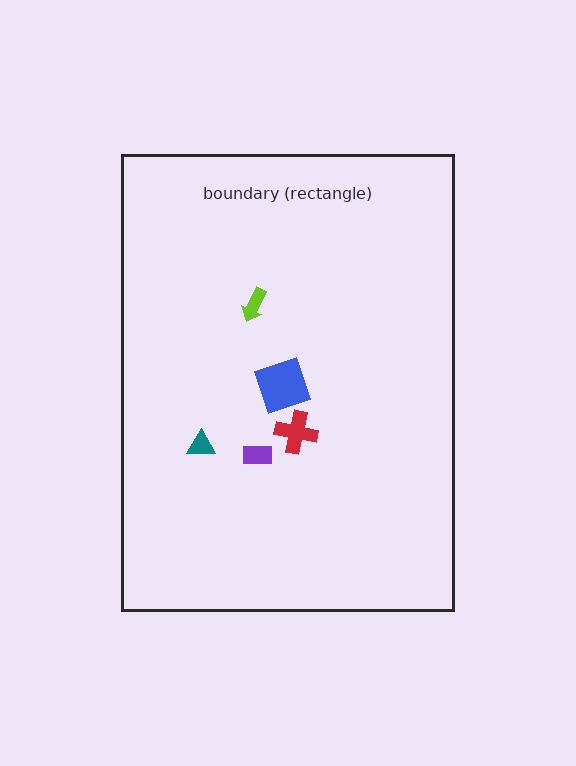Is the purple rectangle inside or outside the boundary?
Inside.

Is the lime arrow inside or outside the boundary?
Inside.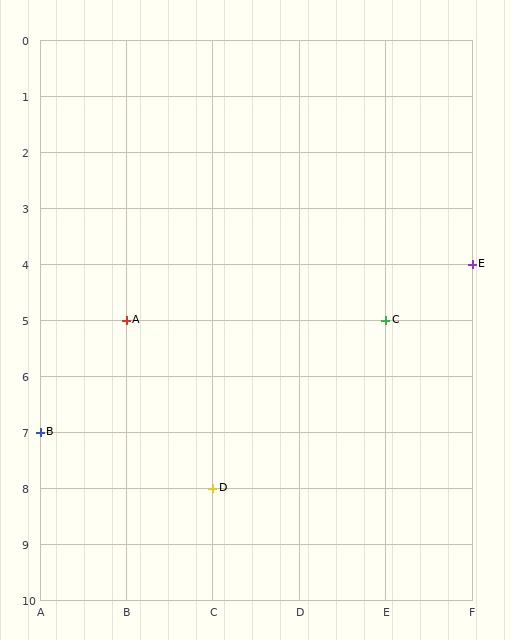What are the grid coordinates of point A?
Point A is at grid coordinates (B, 5).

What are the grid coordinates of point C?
Point C is at grid coordinates (E, 5).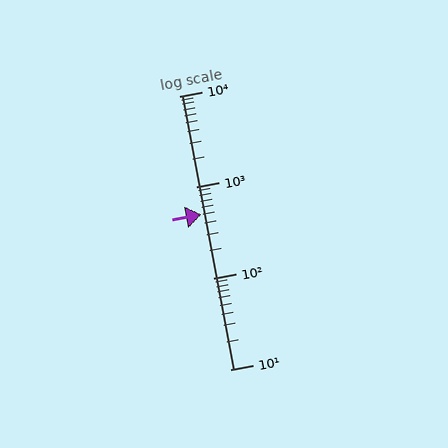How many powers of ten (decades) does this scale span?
The scale spans 3 decades, from 10 to 10000.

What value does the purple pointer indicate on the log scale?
The pointer indicates approximately 500.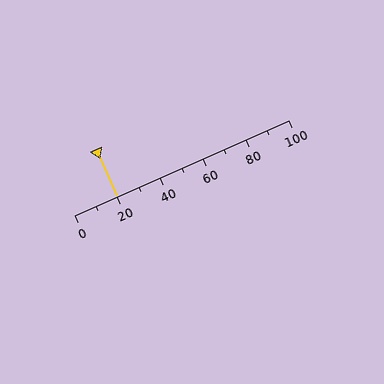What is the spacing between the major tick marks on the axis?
The major ticks are spaced 20 apart.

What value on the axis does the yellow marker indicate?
The marker indicates approximately 20.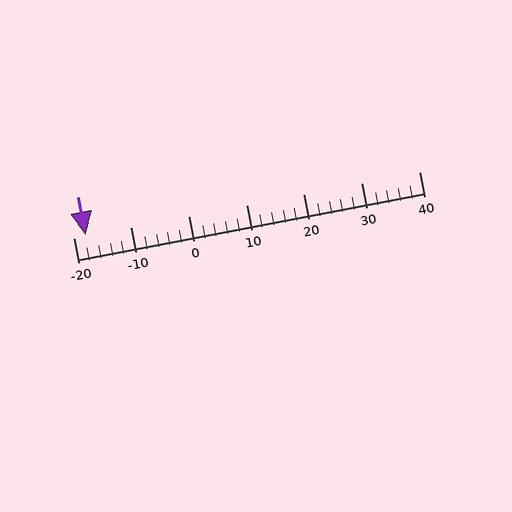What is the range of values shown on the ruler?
The ruler shows values from -20 to 40.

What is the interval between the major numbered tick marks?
The major tick marks are spaced 10 units apart.